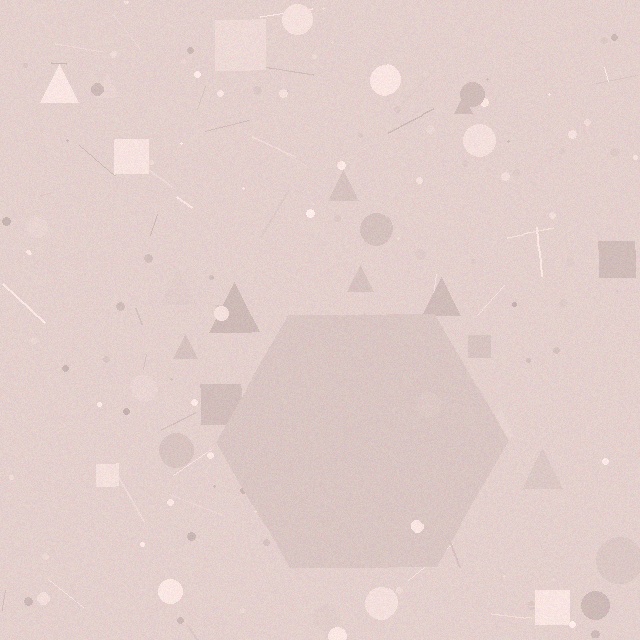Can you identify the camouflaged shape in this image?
The camouflaged shape is a hexagon.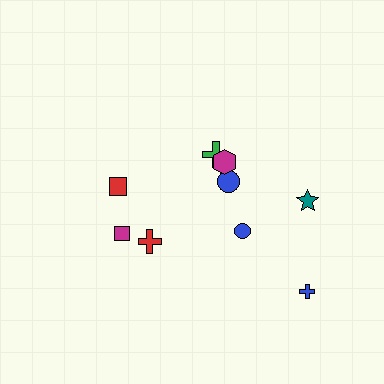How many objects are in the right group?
There are 6 objects.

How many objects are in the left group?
There are 3 objects.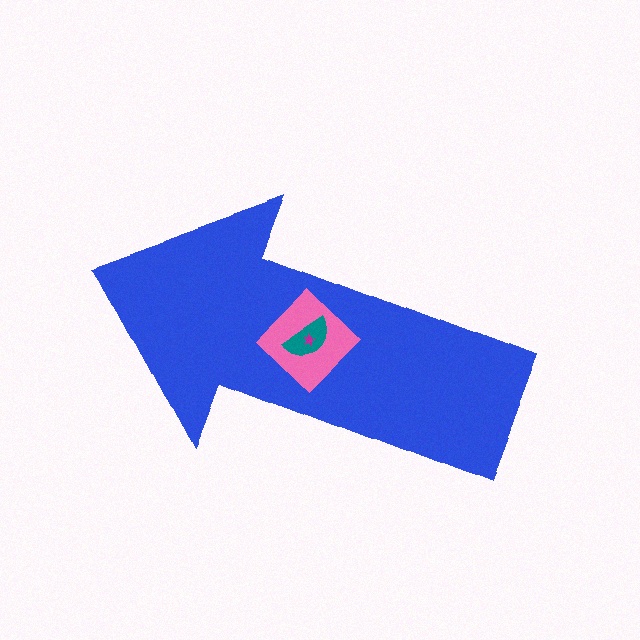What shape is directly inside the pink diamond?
The teal semicircle.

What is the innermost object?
The magenta star.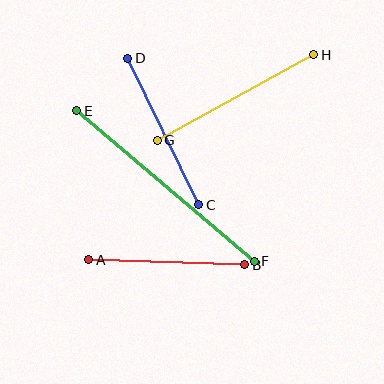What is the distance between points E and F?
The distance is approximately 233 pixels.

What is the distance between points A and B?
The distance is approximately 156 pixels.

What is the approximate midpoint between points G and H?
The midpoint is at approximately (235, 97) pixels.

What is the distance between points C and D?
The distance is approximately 163 pixels.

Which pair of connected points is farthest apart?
Points E and F are farthest apart.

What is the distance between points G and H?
The distance is approximately 179 pixels.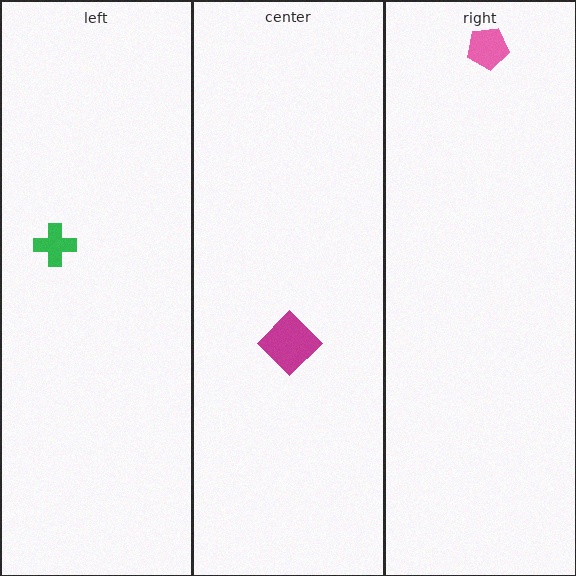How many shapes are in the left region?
1.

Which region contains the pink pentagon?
The right region.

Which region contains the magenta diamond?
The center region.